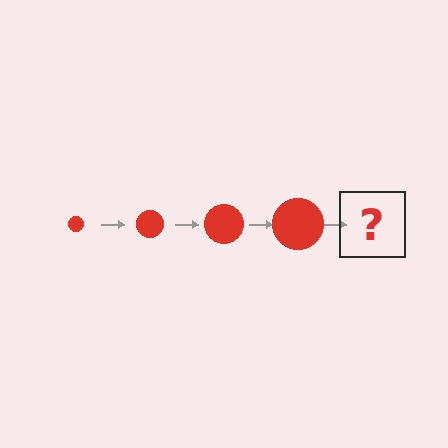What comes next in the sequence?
The next element should be a red circle, larger than the previous one.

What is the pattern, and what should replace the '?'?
The pattern is that the circle gets progressively larger each step. The '?' should be a red circle, larger than the previous one.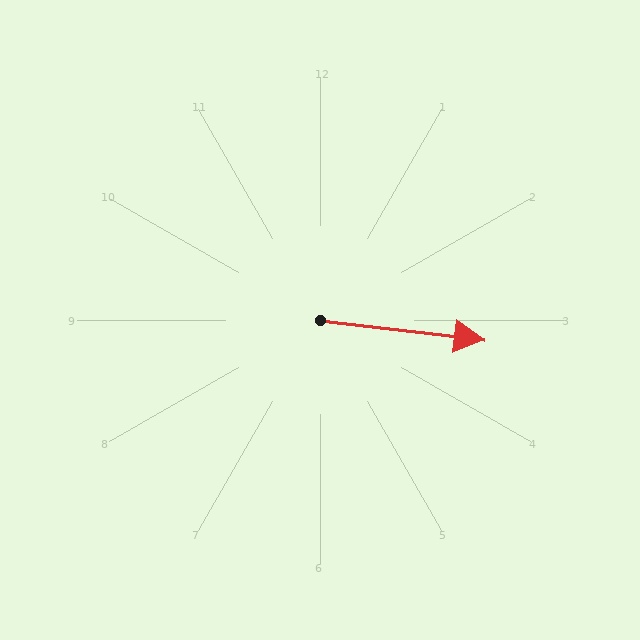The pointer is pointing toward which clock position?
Roughly 3 o'clock.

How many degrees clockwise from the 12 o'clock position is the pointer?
Approximately 97 degrees.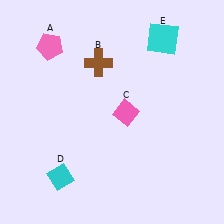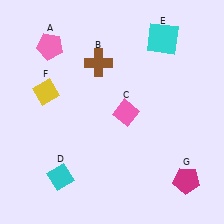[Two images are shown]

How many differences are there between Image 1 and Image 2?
There are 2 differences between the two images.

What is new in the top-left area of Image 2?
A yellow diamond (F) was added in the top-left area of Image 2.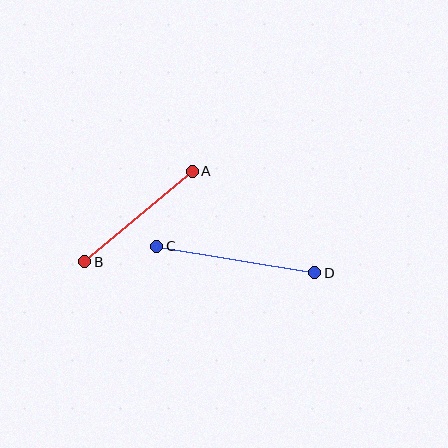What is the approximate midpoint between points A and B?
The midpoint is at approximately (139, 216) pixels.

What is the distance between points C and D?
The distance is approximately 160 pixels.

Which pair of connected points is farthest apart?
Points C and D are farthest apart.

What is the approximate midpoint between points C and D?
The midpoint is at approximately (236, 260) pixels.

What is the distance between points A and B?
The distance is approximately 141 pixels.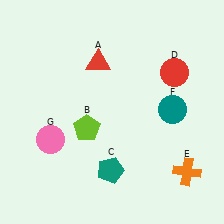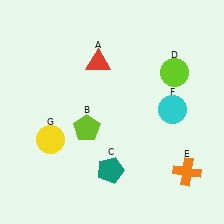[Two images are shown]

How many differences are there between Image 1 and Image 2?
There are 3 differences between the two images.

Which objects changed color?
D changed from red to lime. F changed from teal to cyan. G changed from pink to yellow.